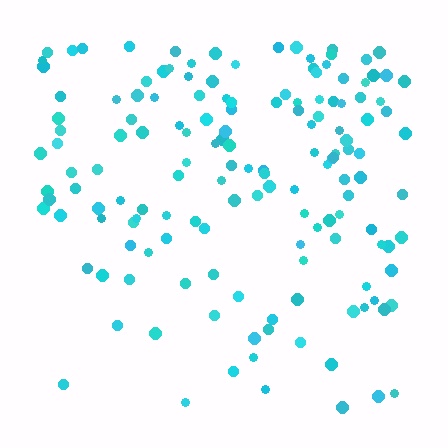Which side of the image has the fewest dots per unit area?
The bottom.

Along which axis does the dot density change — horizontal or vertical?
Vertical.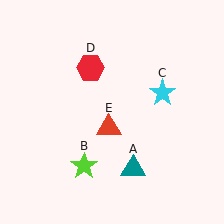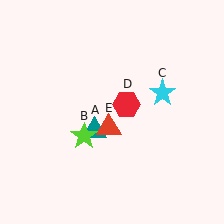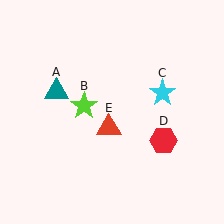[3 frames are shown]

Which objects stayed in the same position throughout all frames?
Cyan star (object C) and red triangle (object E) remained stationary.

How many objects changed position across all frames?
3 objects changed position: teal triangle (object A), lime star (object B), red hexagon (object D).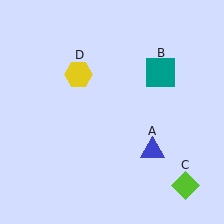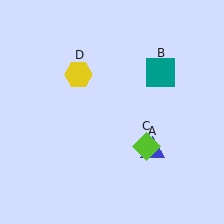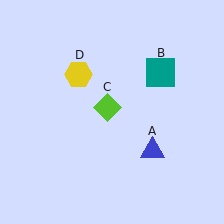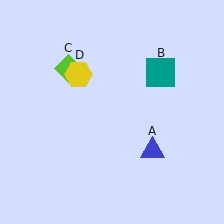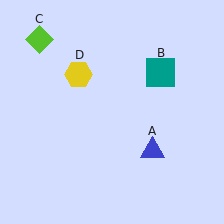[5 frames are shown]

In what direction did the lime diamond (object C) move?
The lime diamond (object C) moved up and to the left.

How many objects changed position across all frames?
1 object changed position: lime diamond (object C).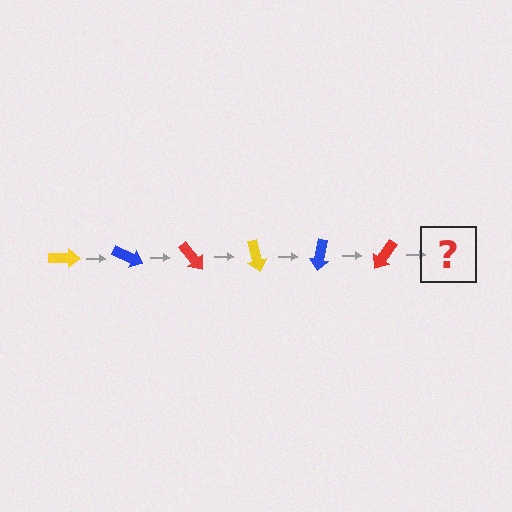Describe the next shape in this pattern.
It should be a yellow arrow, rotated 150 degrees from the start.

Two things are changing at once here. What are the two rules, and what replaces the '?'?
The two rules are that it rotates 25 degrees each step and the color cycles through yellow, blue, and red. The '?' should be a yellow arrow, rotated 150 degrees from the start.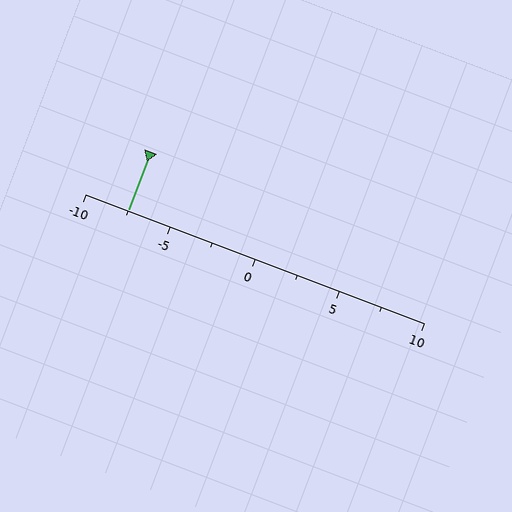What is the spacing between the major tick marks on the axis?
The major ticks are spaced 5 apart.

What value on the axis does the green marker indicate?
The marker indicates approximately -7.5.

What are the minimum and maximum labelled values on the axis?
The axis runs from -10 to 10.